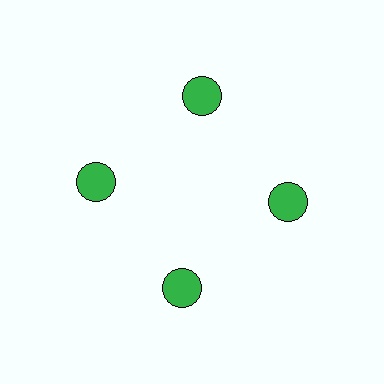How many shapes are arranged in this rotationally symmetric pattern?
There are 4 shapes, arranged in 4 groups of 1.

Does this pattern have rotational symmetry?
Yes, this pattern has 4-fold rotational symmetry. It looks the same after rotating 90 degrees around the center.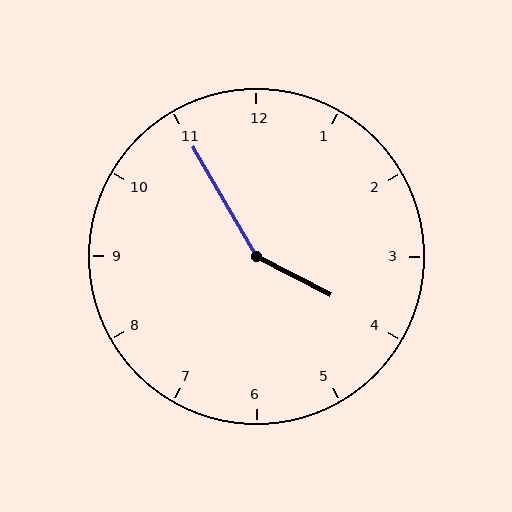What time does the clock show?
3:55.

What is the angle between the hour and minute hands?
Approximately 148 degrees.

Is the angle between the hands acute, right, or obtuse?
It is obtuse.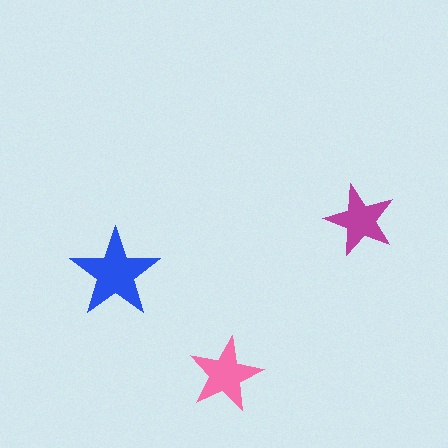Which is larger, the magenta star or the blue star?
The blue one.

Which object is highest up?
The magenta star is topmost.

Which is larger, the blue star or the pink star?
The blue one.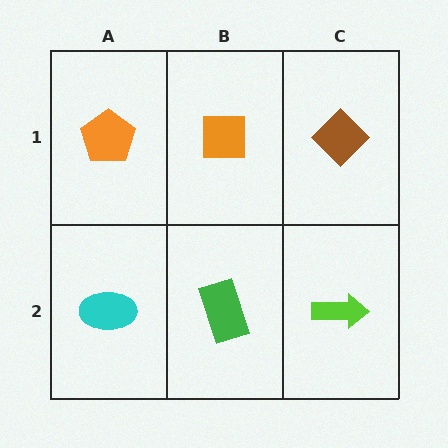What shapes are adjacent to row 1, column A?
A cyan ellipse (row 2, column A), an orange square (row 1, column B).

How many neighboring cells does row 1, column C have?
2.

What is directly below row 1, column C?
A lime arrow.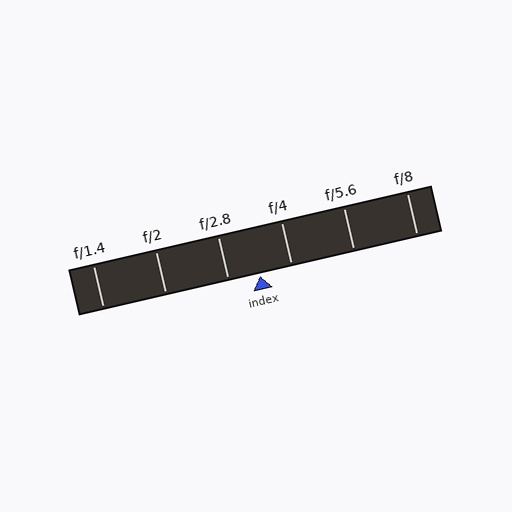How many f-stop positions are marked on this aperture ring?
There are 6 f-stop positions marked.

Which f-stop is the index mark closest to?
The index mark is closest to f/2.8.